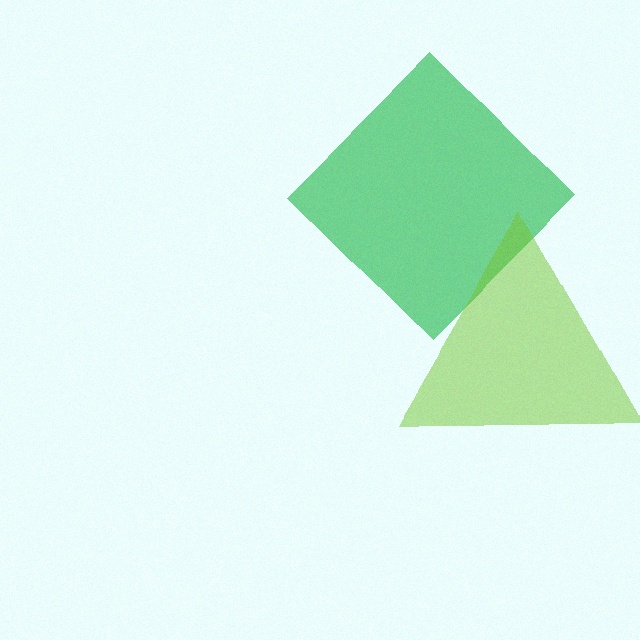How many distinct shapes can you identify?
There are 2 distinct shapes: a green diamond, a lime triangle.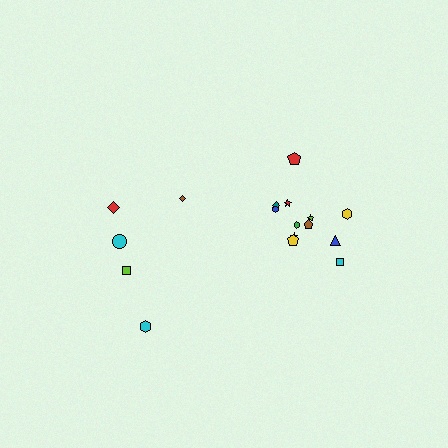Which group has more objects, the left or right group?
The right group.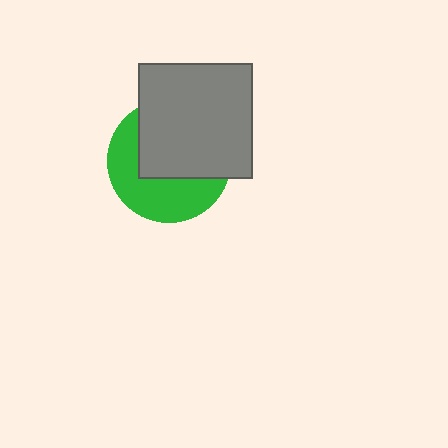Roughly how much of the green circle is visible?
About half of it is visible (roughly 45%).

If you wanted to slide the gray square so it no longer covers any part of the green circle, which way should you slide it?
Slide it toward the upper-right — that is the most direct way to separate the two shapes.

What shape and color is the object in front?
The object in front is a gray square.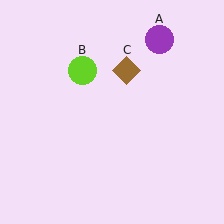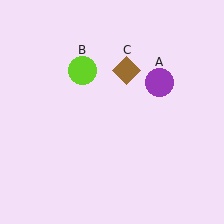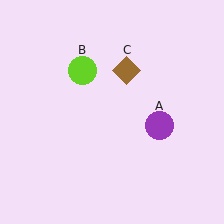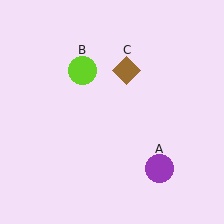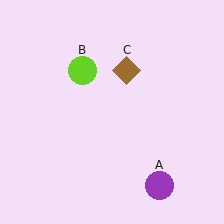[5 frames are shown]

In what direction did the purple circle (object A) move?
The purple circle (object A) moved down.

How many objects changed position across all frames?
1 object changed position: purple circle (object A).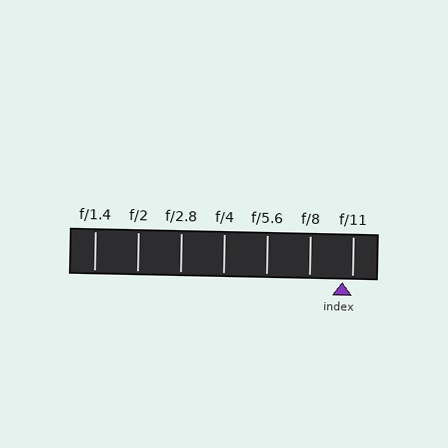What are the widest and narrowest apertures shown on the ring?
The widest aperture shown is f/1.4 and the narrowest is f/11.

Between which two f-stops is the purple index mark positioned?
The index mark is between f/8 and f/11.